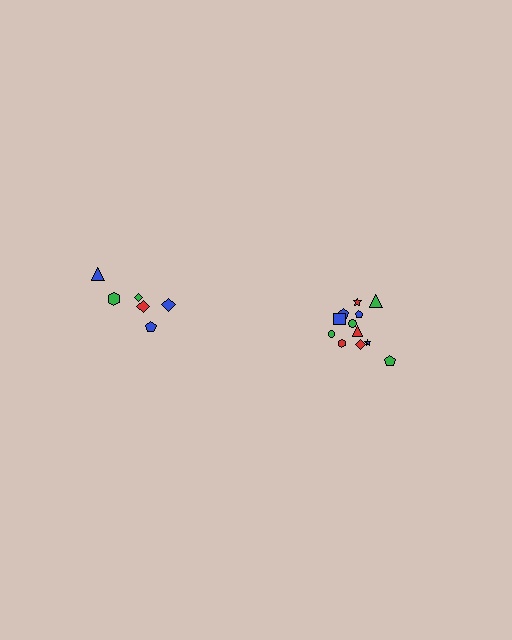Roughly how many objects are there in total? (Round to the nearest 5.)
Roughly 20 objects in total.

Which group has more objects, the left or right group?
The right group.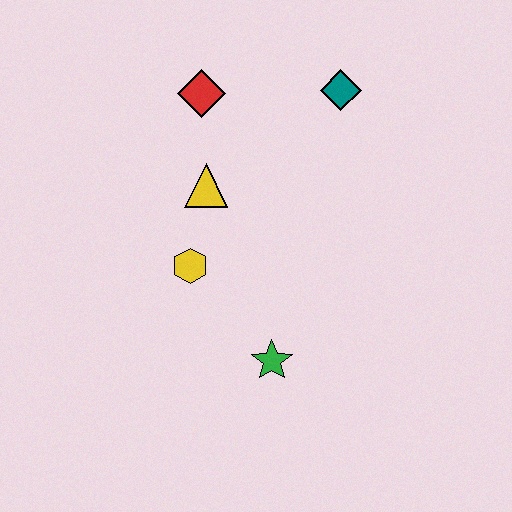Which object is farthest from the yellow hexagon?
The teal diamond is farthest from the yellow hexagon.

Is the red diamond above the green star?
Yes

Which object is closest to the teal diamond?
The red diamond is closest to the teal diamond.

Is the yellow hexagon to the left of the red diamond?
Yes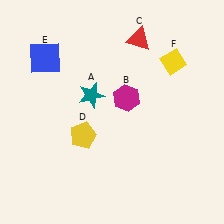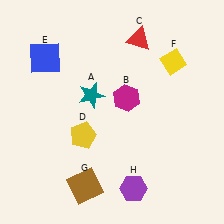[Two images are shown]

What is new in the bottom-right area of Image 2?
A purple hexagon (H) was added in the bottom-right area of Image 2.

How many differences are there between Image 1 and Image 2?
There are 2 differences between the two images.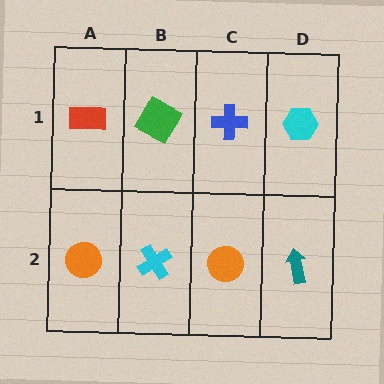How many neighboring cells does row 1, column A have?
2.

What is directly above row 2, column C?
A blue cross.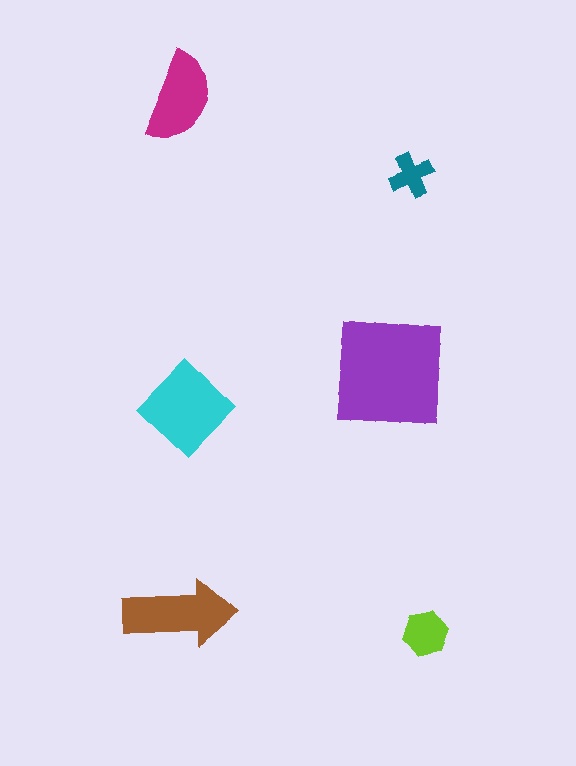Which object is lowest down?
The lime hexagon is bottommost.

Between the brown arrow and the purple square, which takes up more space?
The purple square.